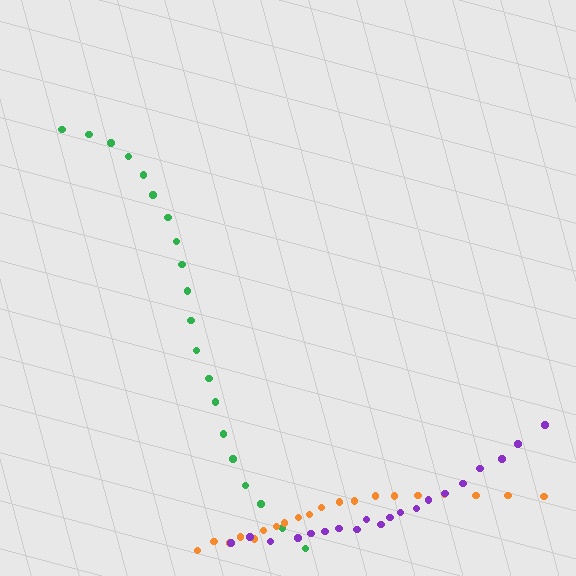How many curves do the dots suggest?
There are 3 distinct paths.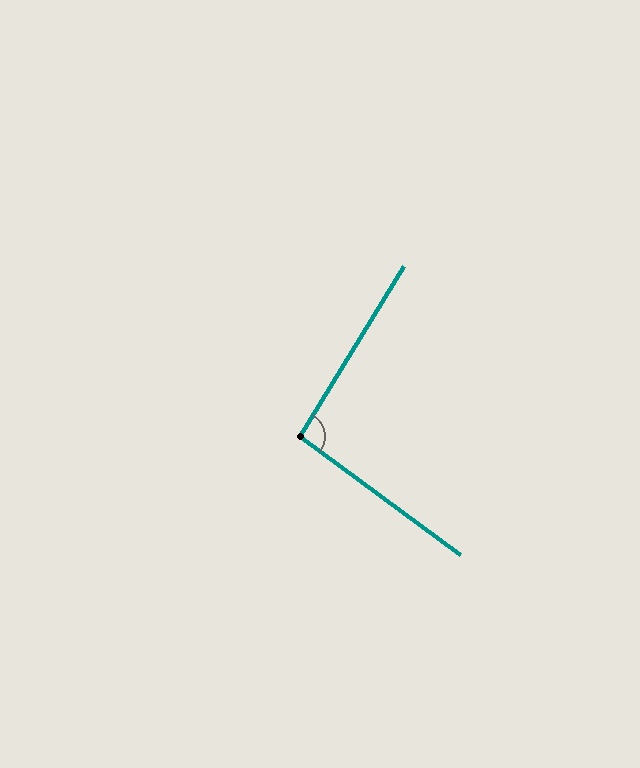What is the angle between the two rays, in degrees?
Approximately 95 degrees.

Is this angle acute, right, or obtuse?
It is approximately a right angle.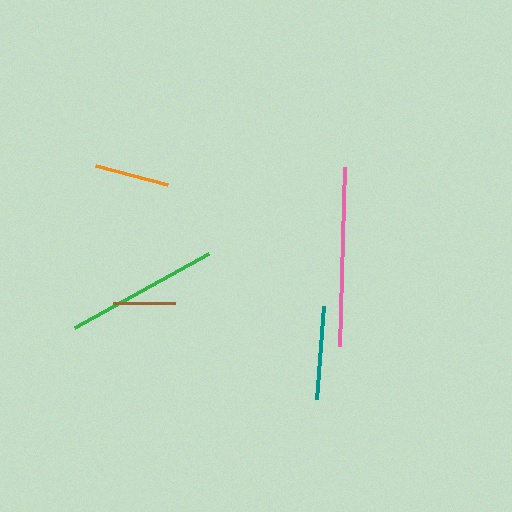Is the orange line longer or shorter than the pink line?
The pink line is longer than the orange line.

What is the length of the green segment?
The green segment is approximately 153 pixels long.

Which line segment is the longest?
The pink line is the longest at approximately 178 pixels.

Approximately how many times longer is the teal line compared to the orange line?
The teal line is approximately 1.2 times the length of the orange line.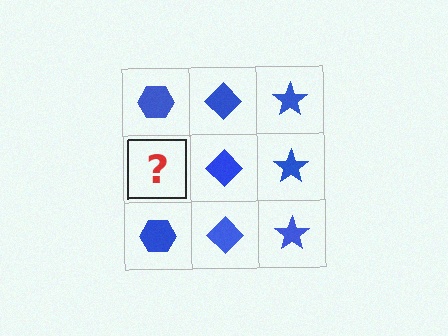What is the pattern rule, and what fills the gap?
The rule is that each column has a consistent shape. The gap should be filled with a blue hexagon.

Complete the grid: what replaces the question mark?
The question mark should be replaced with a blue hexagon.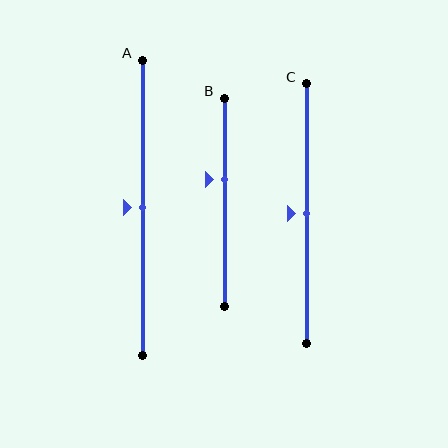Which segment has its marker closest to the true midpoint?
Segment A has its marker closest to the true midpoint.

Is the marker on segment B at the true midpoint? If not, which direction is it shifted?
No, the marker on segment B is shifted upward by about 11% of the segment length.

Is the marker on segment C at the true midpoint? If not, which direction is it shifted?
Yes, the marker on segment C is at the true midpoint.